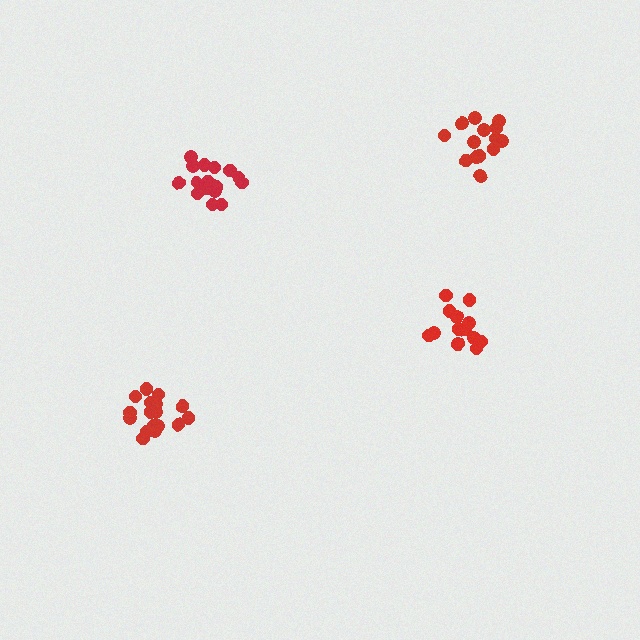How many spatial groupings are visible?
There are 4 spatial groupings.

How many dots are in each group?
Group 1: 18 dots, Group 2: 15 dots, Group 3: 17 dots, Group 4: 14 dots (64 total).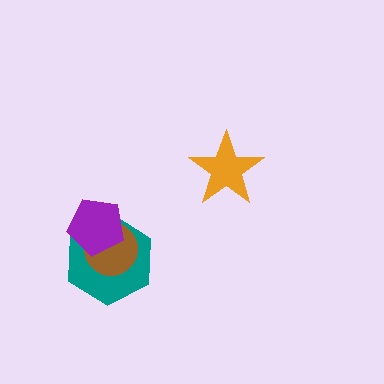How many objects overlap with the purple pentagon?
2 objects overlap with the purple pentagon.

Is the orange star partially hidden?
No, no other shape covers it.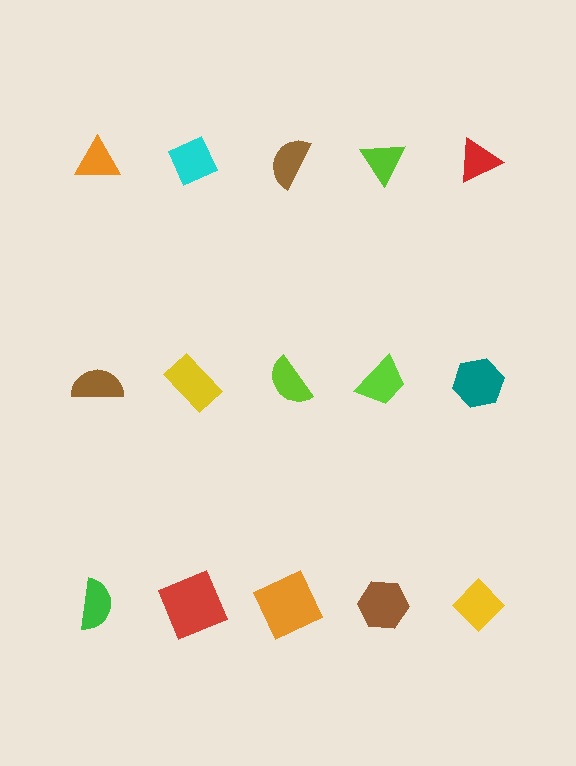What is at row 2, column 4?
A lime trapezoid.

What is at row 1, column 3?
A brown semicircle.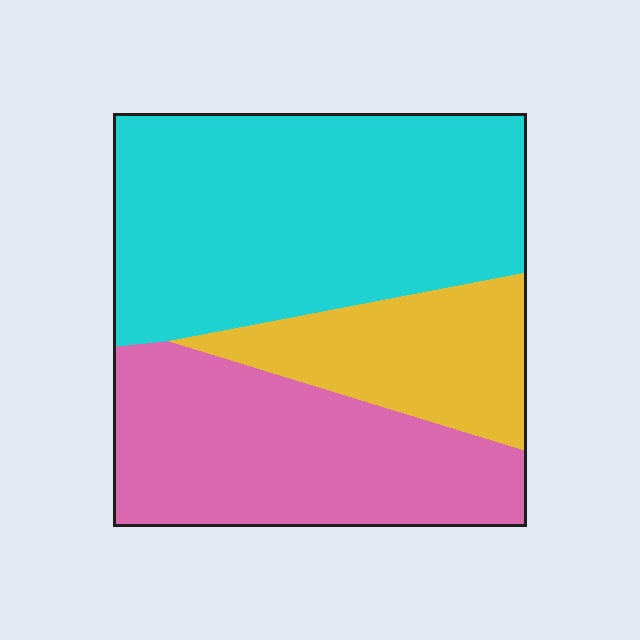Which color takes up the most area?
Cyan, at roughly 50%.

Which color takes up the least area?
Yellow, at roughly 20%.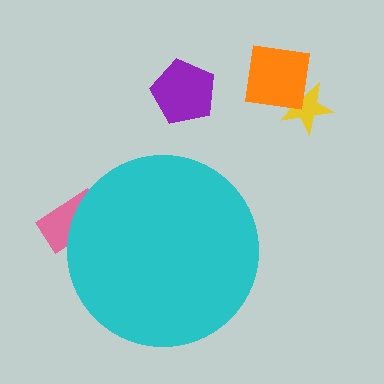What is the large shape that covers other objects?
A cyan circle.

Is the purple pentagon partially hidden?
No, the purple pentagon is fully visible.